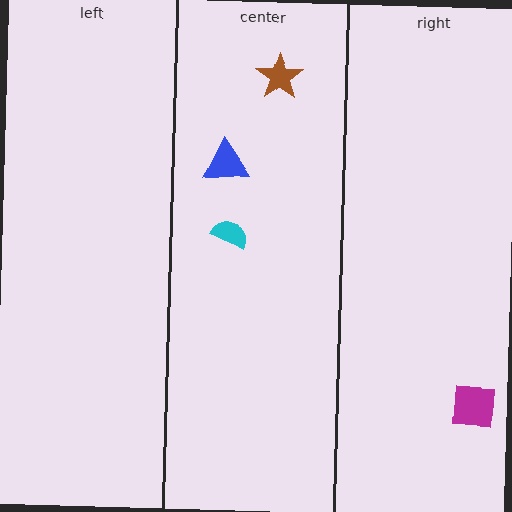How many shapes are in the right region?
1.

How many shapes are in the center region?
3.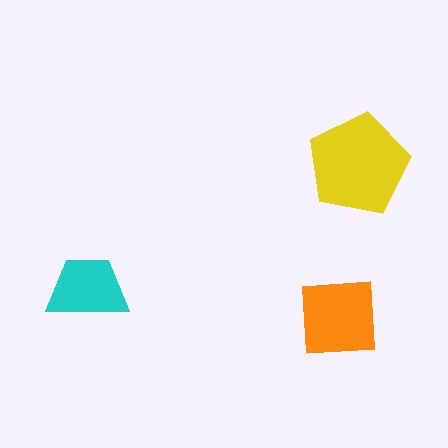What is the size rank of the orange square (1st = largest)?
2nd.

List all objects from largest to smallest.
The yellow pentagon, the orange square, the cyan trapezoid.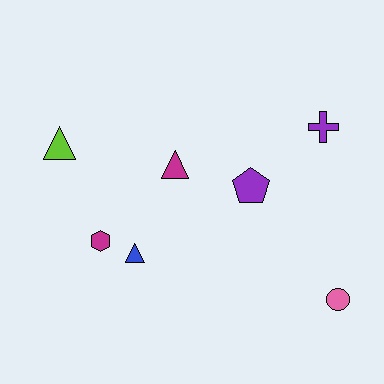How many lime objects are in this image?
There is 1 lime object.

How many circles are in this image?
There is 1 circle.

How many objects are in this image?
There are 7 objects.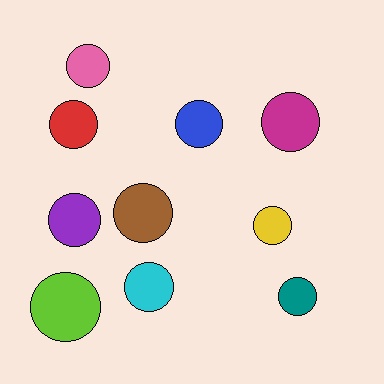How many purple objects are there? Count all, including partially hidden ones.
There is 1 purple object.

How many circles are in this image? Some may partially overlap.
There are 10 circles.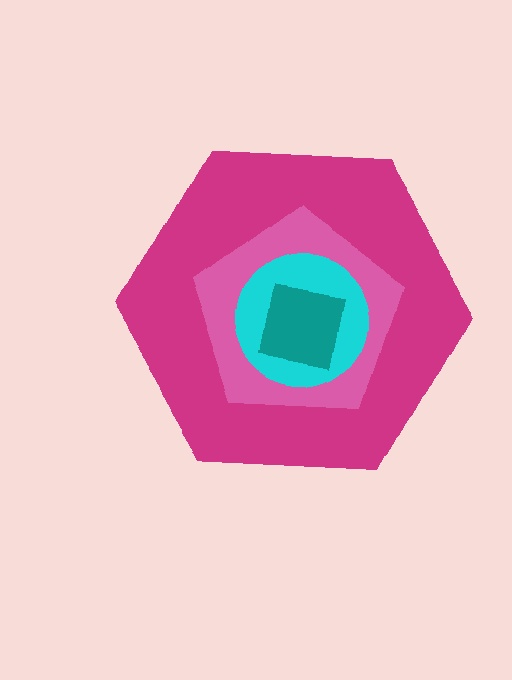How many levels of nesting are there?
4.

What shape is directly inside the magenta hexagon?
The pink pentagon.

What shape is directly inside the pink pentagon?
The cyan circle.